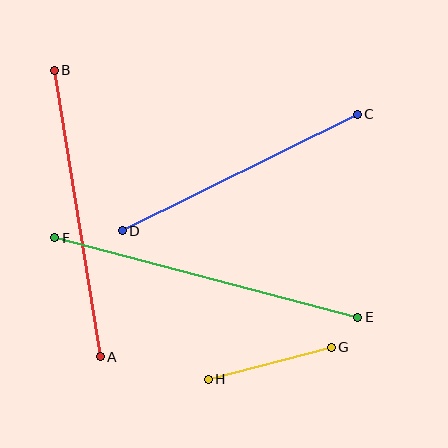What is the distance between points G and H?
The distance is approximately 127 pixels.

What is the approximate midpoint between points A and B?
The midpoint is at approximately (77, 214) pixels.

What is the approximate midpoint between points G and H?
The midpoint is at approximately (270, 363) pixels.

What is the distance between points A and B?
The distance is approximately 290 pixels.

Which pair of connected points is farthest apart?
Points E and F are farthest apart.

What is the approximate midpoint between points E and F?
The midpoint is at approximately (206, 277) pixels.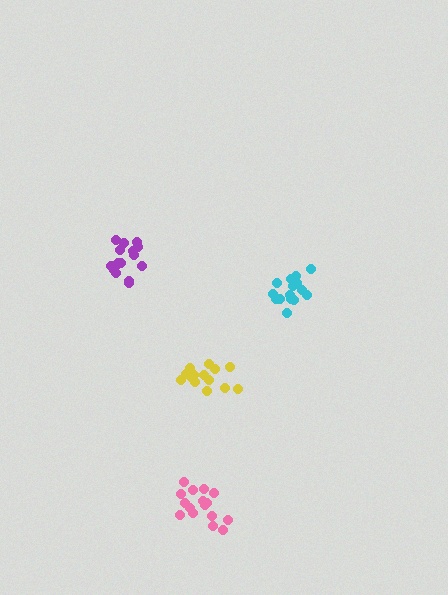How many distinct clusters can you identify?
There are 4 distinct clusters.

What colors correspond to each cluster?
The clusters are colored: yellow, cyan, pink, purple.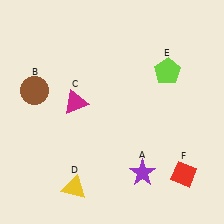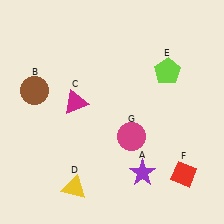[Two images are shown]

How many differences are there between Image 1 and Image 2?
There is 1 difference between the two images.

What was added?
A magenta circle (G) was added in Image 2.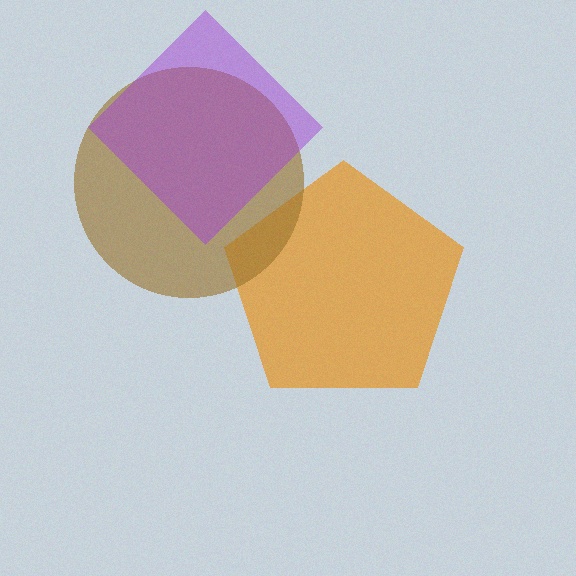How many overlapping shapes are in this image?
There are 3 overlapping shapes in the image.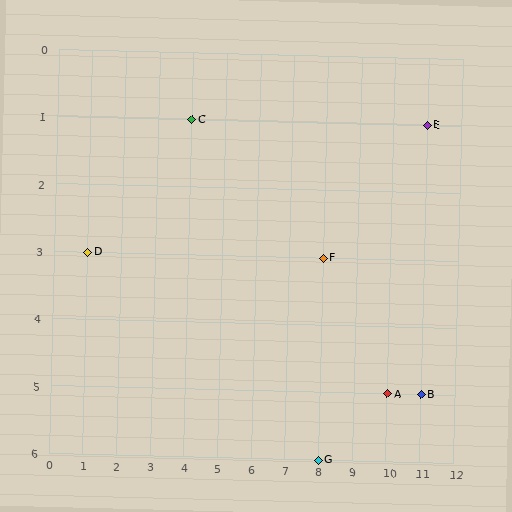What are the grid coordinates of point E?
Point E is at grid coordinates (11, 1).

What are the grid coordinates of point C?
Point C is at grid coordinates (4, 1).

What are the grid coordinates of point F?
Point F is at grid coordinates (8, 3).